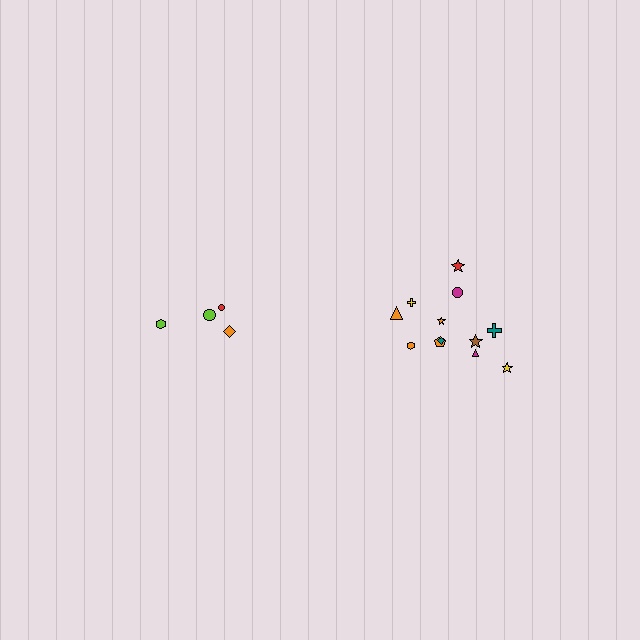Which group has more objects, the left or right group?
The right group.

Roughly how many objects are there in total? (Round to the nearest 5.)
Roughly 15 objects in total.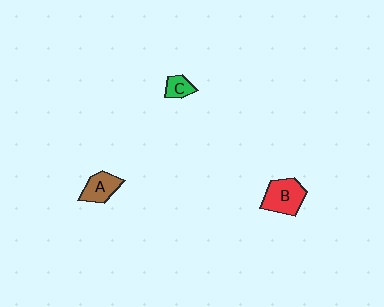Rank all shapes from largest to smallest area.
From largest to smallest: B (red), A (brown), C (green).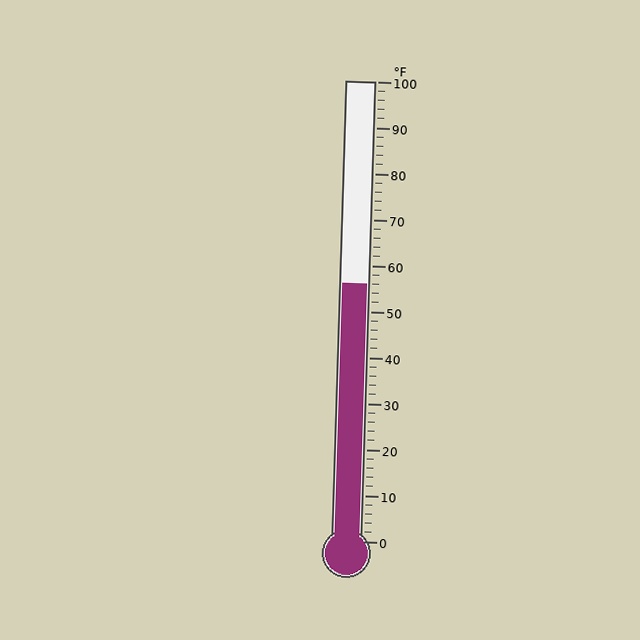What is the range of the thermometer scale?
The thermometer scale ranges from 0°F to 100°F.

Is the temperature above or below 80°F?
The temperature is below 80°F.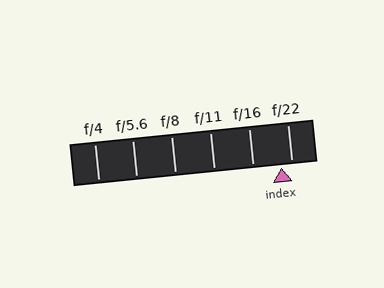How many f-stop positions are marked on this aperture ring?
There are 6 f-stop positions marked.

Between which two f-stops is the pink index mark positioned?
The index mark is between f/16 and f/22.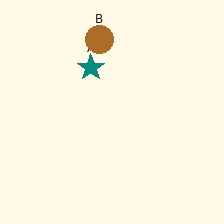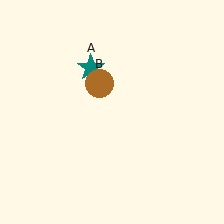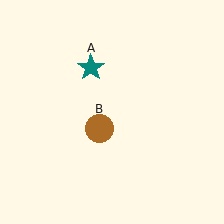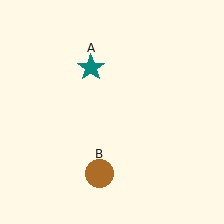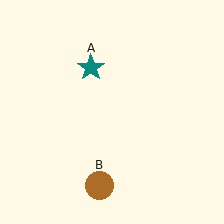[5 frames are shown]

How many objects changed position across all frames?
1 object changed position: brown circle (object B).